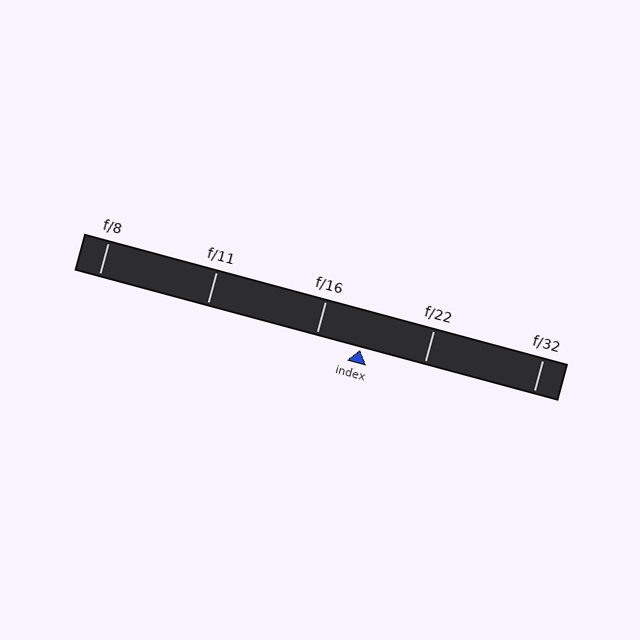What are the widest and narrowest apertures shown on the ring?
The widest aperture shown is f/8 and the narrowest is f/32.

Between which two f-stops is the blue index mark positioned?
The index mark is between f/16 and f/22.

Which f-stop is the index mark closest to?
The index mark is closest to f/16.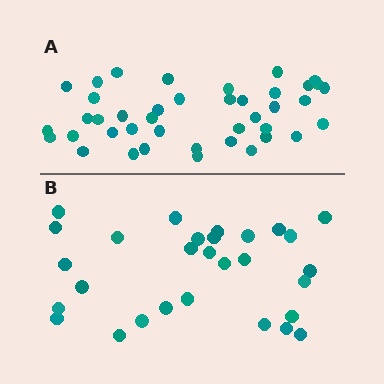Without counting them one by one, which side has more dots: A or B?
Region A (the top region) has more dots.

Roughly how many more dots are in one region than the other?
Region A has roughly 12 or so more dots than region B.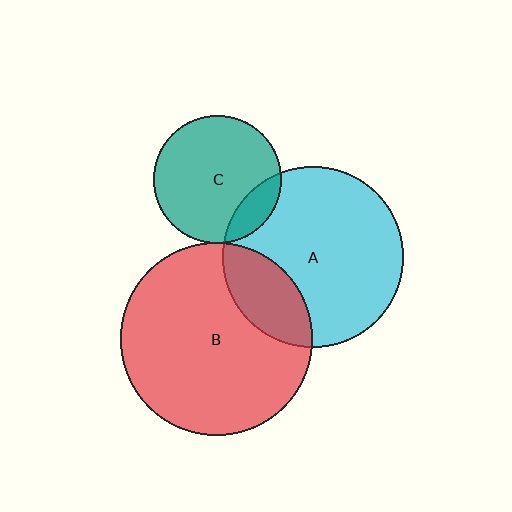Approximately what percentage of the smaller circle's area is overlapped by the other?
Approximately 5%.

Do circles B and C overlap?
Yes.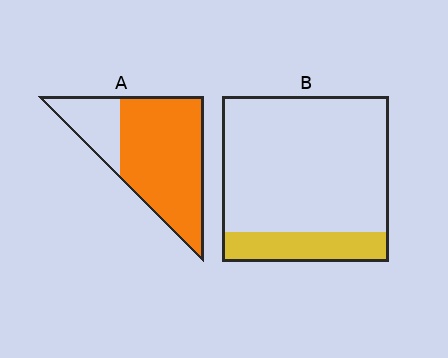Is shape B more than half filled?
No.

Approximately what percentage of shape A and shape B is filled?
A is approximately 75% and B is approximately 20%.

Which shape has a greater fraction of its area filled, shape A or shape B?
Shape A.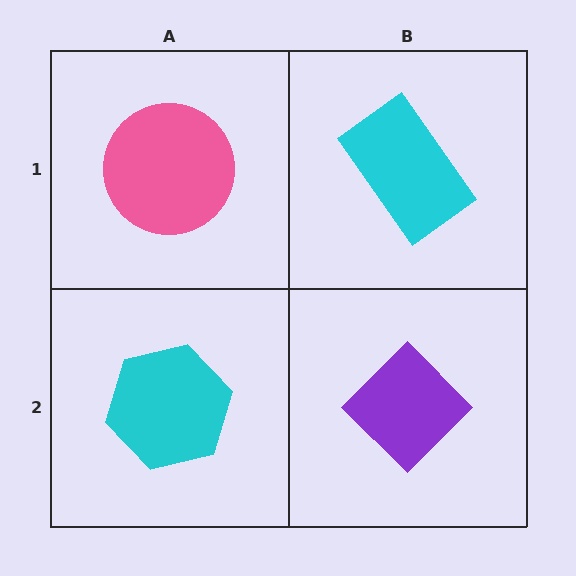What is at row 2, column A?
A cyan hexagon.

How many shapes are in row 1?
2 shapes.